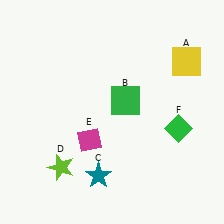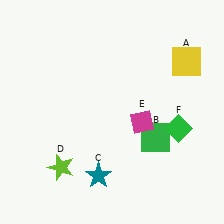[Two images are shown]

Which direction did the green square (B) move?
The green square (B) moved down.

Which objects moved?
The objects that moved are: the green square (B), the magenta diamond (E).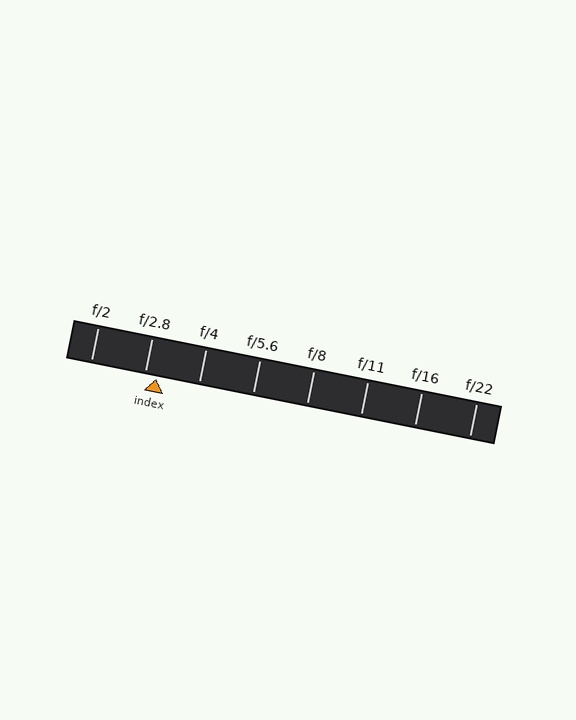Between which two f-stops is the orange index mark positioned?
The index mark is between f/2.8 and f/4.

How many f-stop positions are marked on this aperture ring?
There are 8 f-stop positions marked.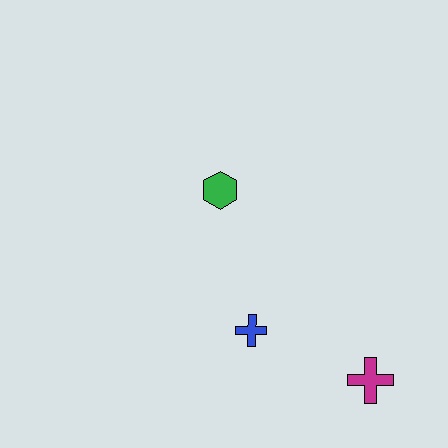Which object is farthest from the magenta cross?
The green hexagon is farthest from the magenta cross.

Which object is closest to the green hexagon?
The blue cross is closest to the green hexagon.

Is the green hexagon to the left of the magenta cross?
Yes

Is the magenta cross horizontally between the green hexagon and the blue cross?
No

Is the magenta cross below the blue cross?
Yes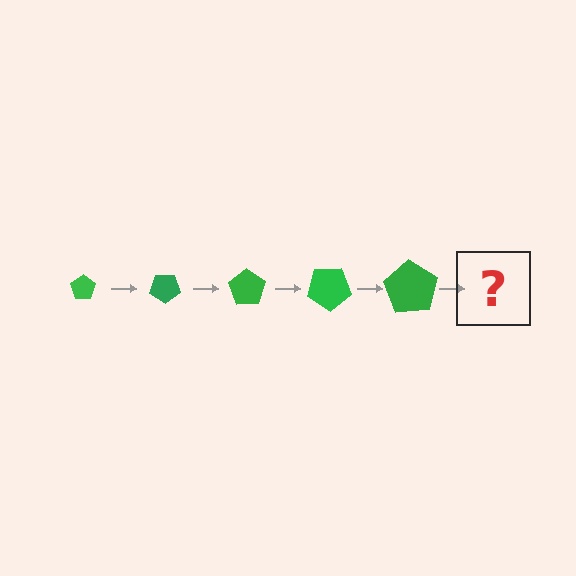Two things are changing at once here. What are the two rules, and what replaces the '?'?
The two rules are that the pentagon grows larger each step and it rotates 35 degrees each step. The '?' should be a pentagon, larger than the previous one and rotated 175 degrees from the start.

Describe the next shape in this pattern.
It should be a pentagon, larger than the previous one and rotated 175 degrees from the start.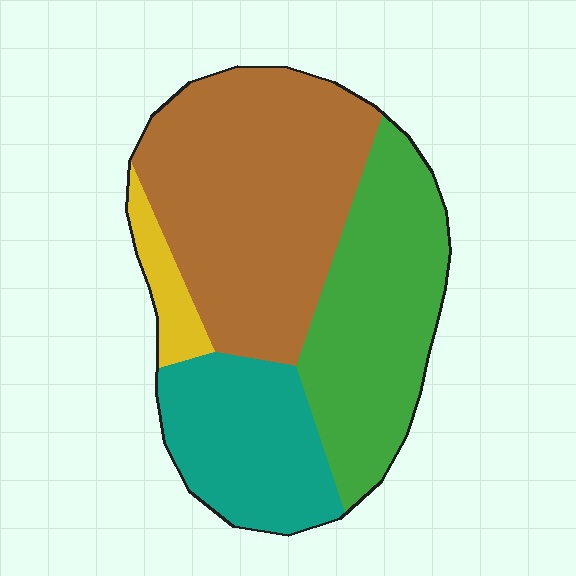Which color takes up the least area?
Yellow, at roughly 5%.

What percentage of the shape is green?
Green covers about 30% of the shape.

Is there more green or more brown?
Brown.